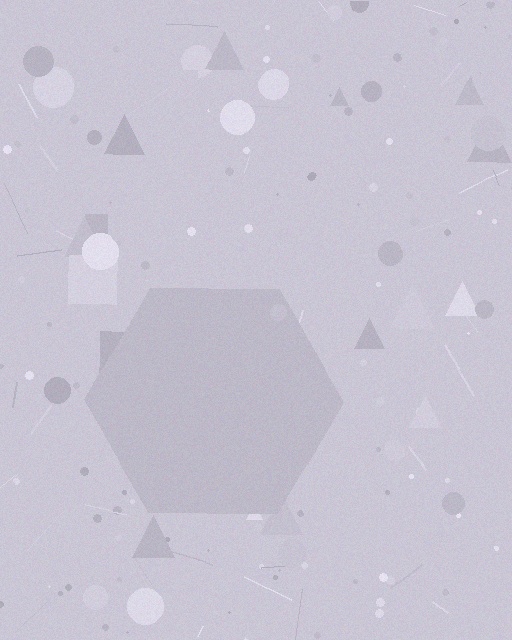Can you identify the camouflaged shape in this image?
The camouflaged shape is a hexagon.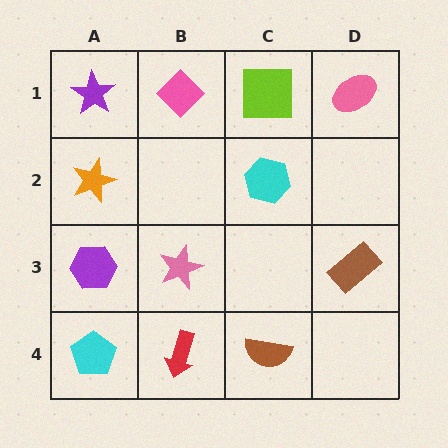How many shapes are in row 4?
3 shapes.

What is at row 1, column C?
A lime square.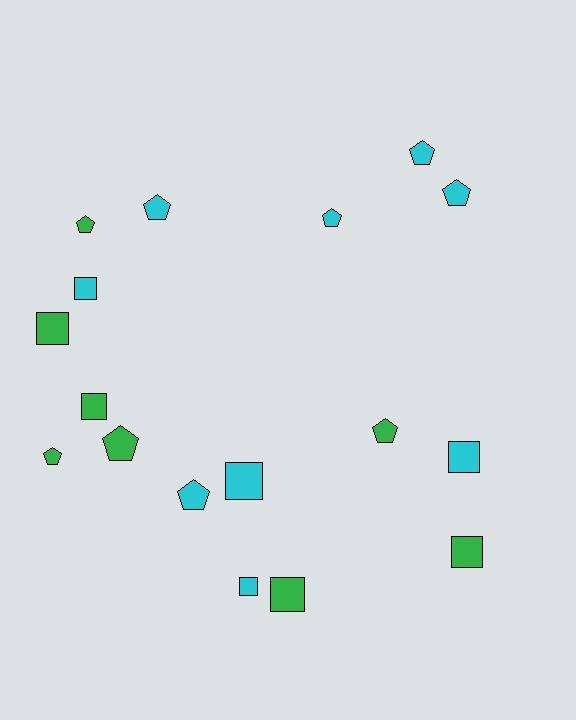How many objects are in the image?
There are 17 objects.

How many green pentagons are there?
There are 4 green pentagons.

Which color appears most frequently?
Cyan, with 9 objects.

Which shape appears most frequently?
Pentagon, with 9 objects.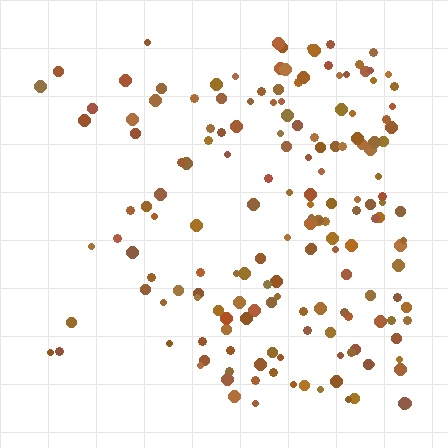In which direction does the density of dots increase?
From left to right, with the right side densest.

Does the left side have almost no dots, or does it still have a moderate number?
Still a moderate number, just noticeably fewer than the right.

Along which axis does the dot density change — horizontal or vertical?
Horizontal.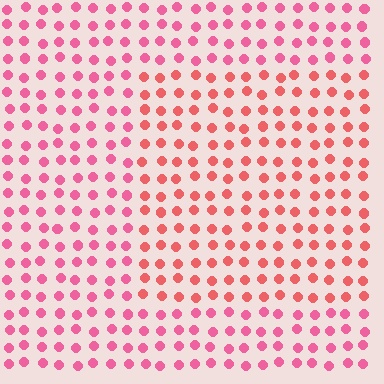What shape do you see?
I see a rectangle.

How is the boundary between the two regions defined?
The boundary is defined purely by a slight shift in hue (about 24 degrees). Spacing, size, and orientation are identical on both sides.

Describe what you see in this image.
The image is filled with small pink elements in a uniform arrangement. A rectangle-shaped region is visible where the elements are tinted to a slightly different hue, forming a subtle color boundary.